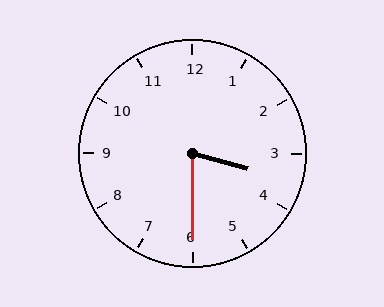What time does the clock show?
3:30.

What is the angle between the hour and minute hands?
Approximately 75 degrees.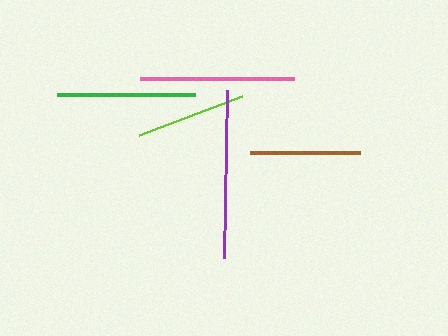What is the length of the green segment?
The green segment is approximately 138 pixels long.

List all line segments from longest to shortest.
From longest to shortest: purple, pink, green, lime, brown.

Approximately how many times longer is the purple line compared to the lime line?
The purple line is approximately 1.5 times the length of the lime line.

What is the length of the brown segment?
The brown segment is approximately 110 pixels long.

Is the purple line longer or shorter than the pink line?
The purple line is longer than the pink line.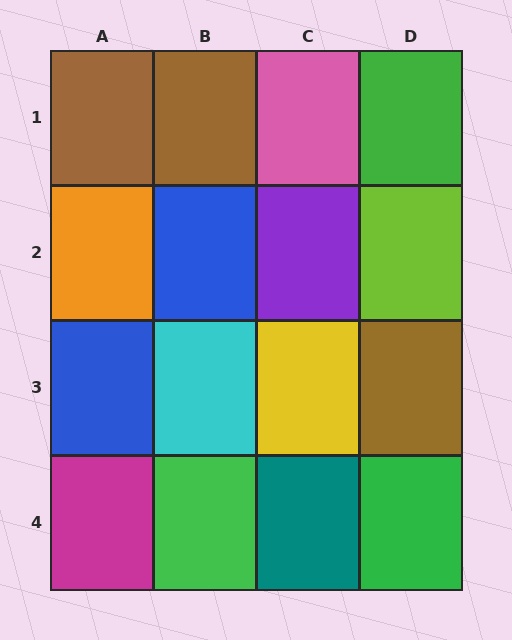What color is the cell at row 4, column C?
Teal.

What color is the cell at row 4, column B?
Green.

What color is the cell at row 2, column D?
Lime.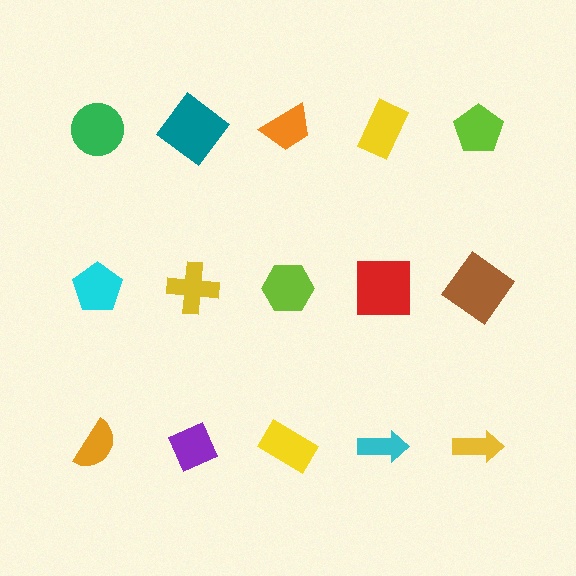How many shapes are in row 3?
5 shapes.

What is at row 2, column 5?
A brown diamond.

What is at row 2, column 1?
A cyan pentagon.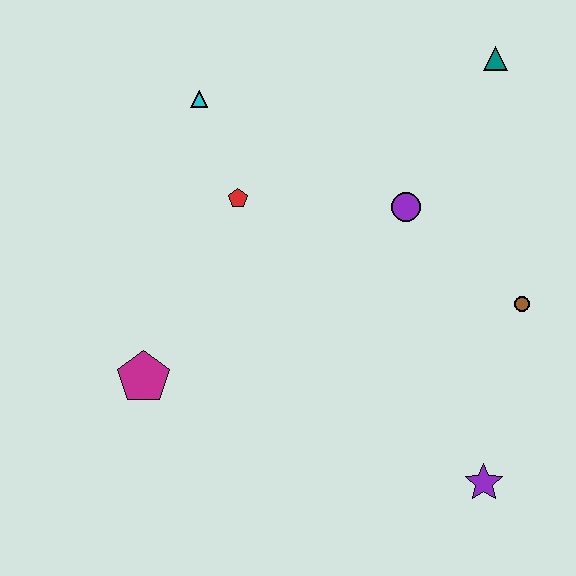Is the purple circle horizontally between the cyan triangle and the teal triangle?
Yes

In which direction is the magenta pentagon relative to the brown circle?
The magenta pentagon is to the left of the brown circle.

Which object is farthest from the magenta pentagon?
The teal triangle is farthest from the magenta pentagon.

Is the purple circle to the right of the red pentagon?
Yes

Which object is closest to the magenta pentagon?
The red pentagon is closest to the magenta pentagon.